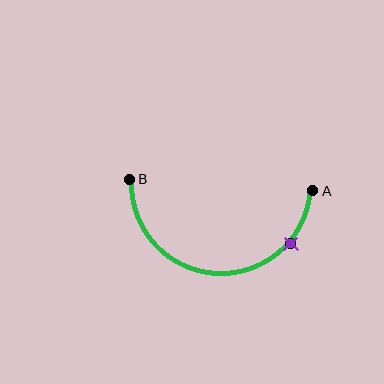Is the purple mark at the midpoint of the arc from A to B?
No. The purple mark lies on the arc but is closer to endpoint A. The arc midpoint would be at the point on the curve equidistant along the arc from both A and B.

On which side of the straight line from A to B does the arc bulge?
The arc bulges below the straight line connecting A and B.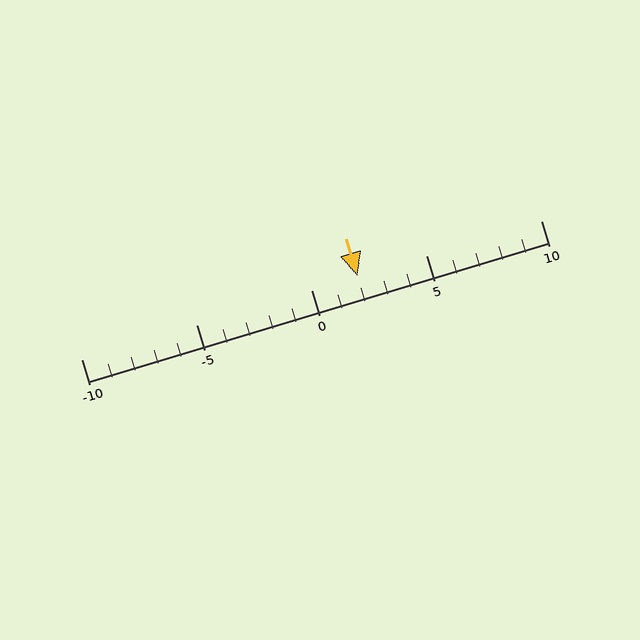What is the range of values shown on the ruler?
The ruler shows values from -10 to 10.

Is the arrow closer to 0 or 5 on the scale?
The arrow is closer to 0.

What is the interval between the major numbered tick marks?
The major tick marks are spaced 5 units apart.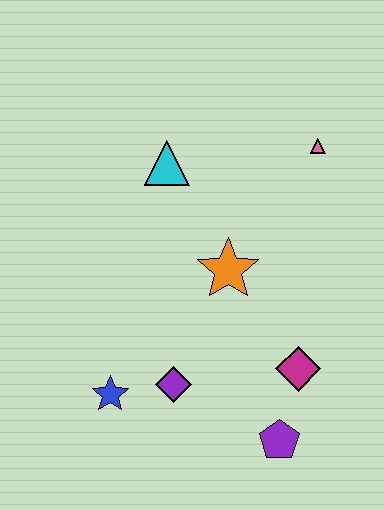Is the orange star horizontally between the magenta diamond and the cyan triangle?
Yes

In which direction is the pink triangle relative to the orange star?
The pink triangle is above the orange star.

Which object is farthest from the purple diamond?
The pink triangle is farthest from the purple diamond.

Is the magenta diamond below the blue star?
No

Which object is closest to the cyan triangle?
The orange star is closest to the cyan triangle.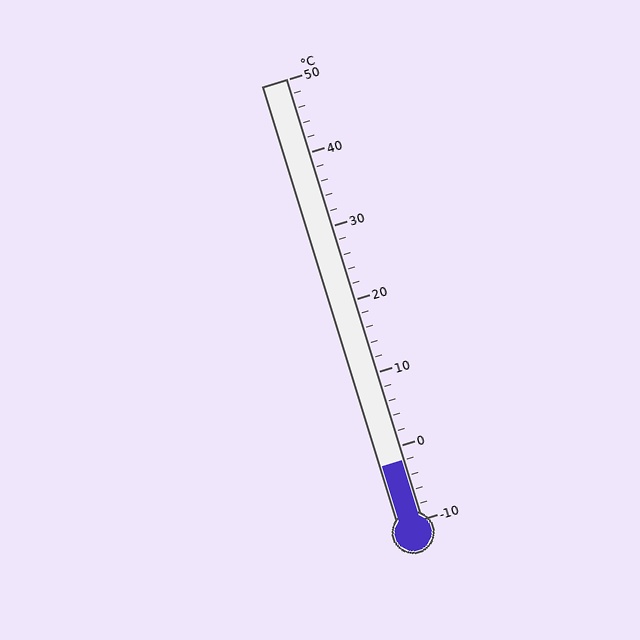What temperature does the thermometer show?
The thermometer shows approximately -2°C.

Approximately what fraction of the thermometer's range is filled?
The thermometer is filled to approximately 15% of its range.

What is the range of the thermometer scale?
The thermometer scale ranges from -10°C to 50°C.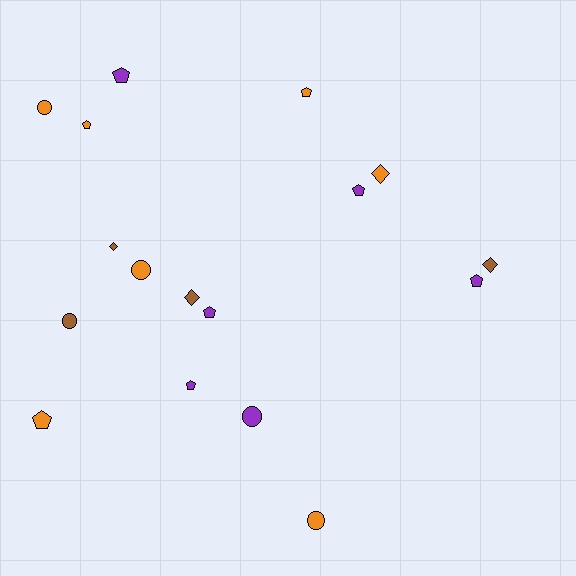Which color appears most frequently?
Orange, with 7 objects.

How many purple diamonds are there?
There are no purple diamonds.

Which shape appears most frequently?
Pentagon, with 8 objects.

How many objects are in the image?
There are 17 objects.